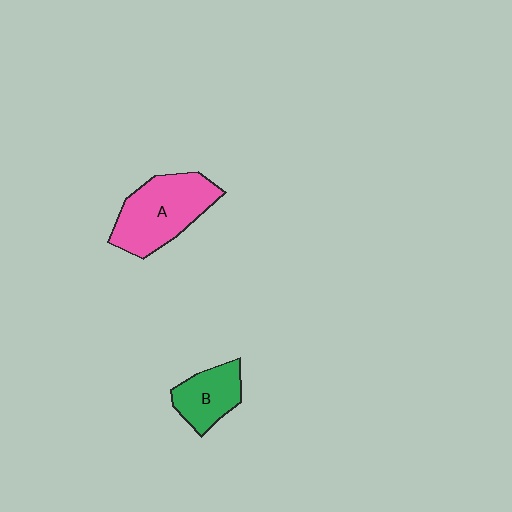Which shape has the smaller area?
Shape B (green).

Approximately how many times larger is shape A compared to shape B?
Approximately 1.7 times.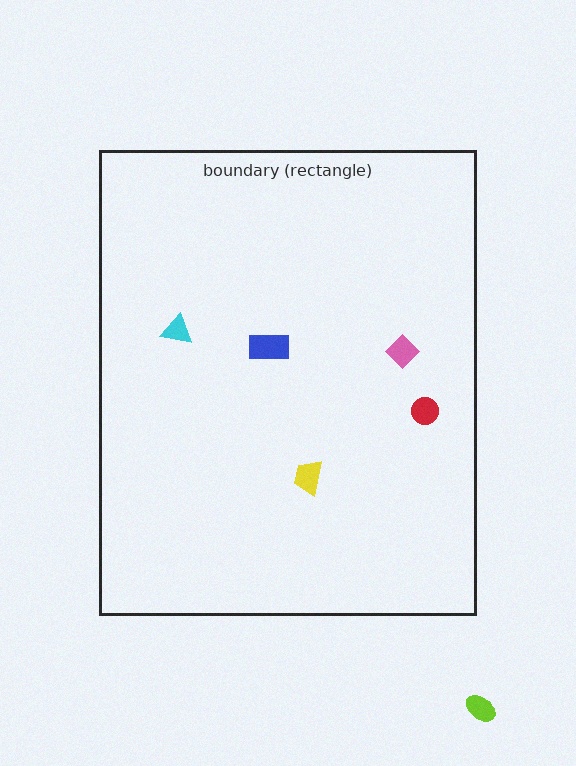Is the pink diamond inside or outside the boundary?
Inside.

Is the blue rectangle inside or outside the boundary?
Inside.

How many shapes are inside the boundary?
5 inside, 1 outside.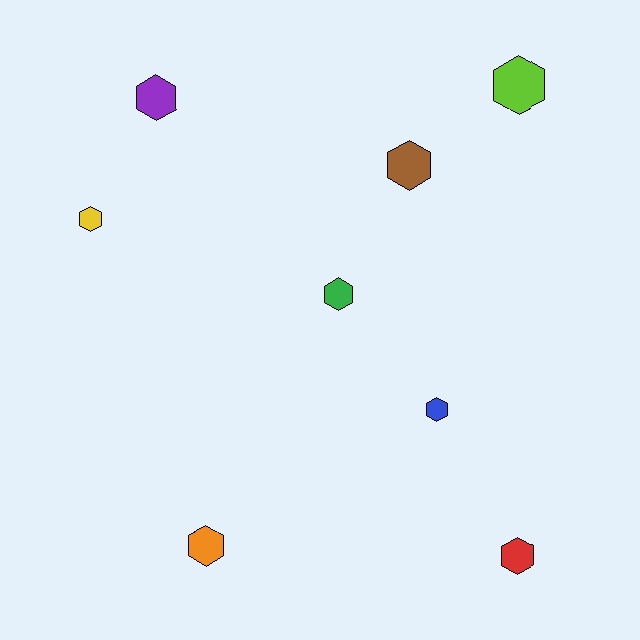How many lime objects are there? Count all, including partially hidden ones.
There is 1 lime object.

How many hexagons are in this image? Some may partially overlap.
There are 8 hexagons.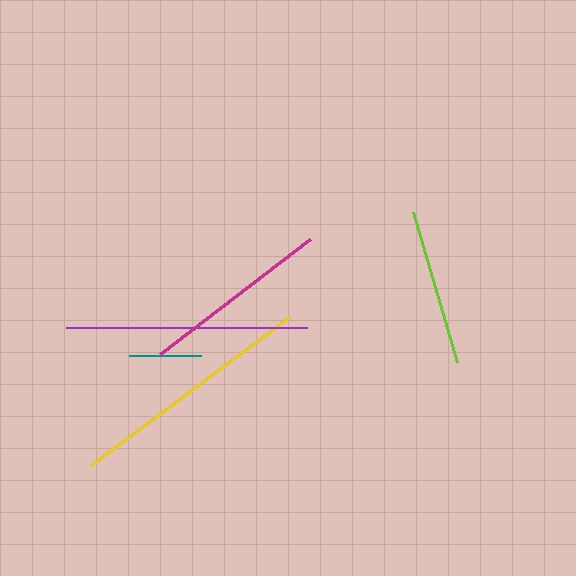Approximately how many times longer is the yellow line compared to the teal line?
The yellow line is approximately 3.4 times the length of the teal line.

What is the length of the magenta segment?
The magenta segment is approximately 189 pixels long.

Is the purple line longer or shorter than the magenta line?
The purple line is longer than the magenta line.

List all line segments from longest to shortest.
From longest to shortest: yellow, purple, magenta, lime, teal.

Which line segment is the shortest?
The teal line is the shortest at approximately 72 pixels.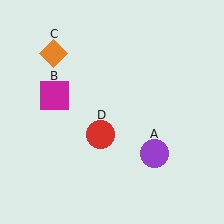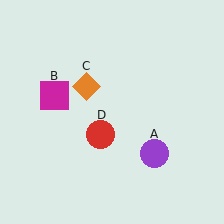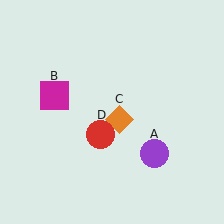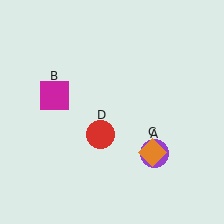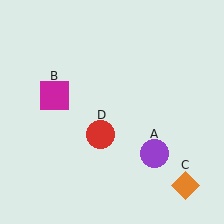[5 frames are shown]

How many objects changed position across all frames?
1 object changed position: orange diamond (object C).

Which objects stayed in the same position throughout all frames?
Purple circle (object A) and magenta square (object B) and red circle (object D) remained stationary.